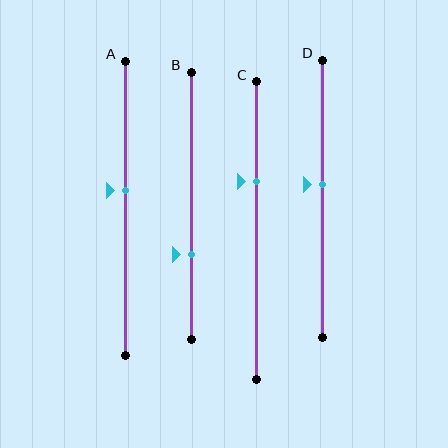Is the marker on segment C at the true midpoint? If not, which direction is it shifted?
No, the marker on segment C is shifted upward by about 16% of the segment length.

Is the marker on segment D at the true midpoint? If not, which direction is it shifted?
No, the marker on segment D is shifted upward by about 5% of the segment length.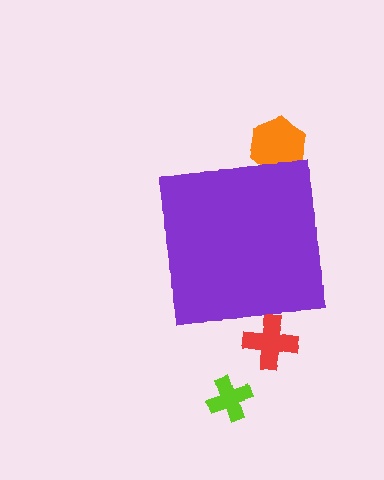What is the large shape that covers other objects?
A purple square.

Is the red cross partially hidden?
Yes, the red cross is partially hidden behind the purple square.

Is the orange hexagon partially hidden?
Yes, the orange hexagon is partially hidden behind the purple square.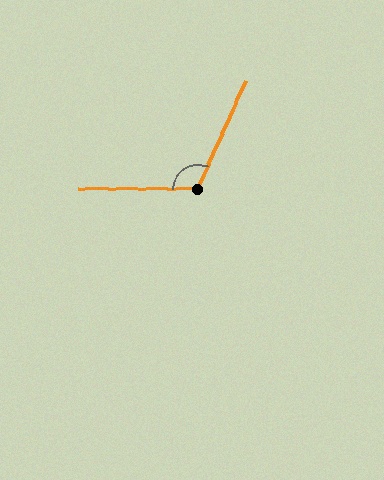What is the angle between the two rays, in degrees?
Approximately 114 degrees.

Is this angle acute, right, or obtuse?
It is obtuse.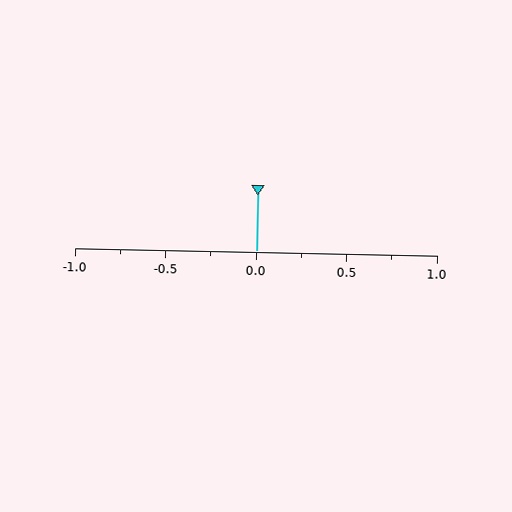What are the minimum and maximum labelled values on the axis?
The axis runs from -1.0 to 1.0.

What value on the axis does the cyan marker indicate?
The marker indicates approximately 0.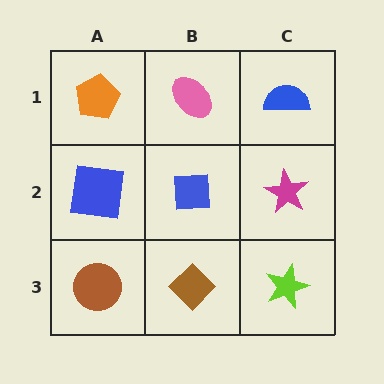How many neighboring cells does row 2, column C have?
3.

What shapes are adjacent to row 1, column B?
A blue square (row 2, column B), an orange pentagon (row 1, column A), a blue semicircle (row 1, column C).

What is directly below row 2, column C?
A lime star.